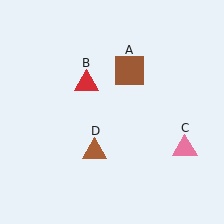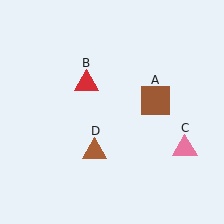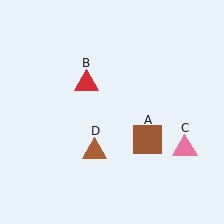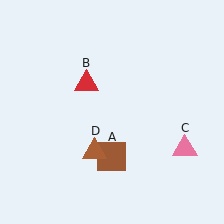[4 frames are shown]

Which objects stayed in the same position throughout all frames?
Red triangle (object B) and pink triangle (object C) and brown triangle (object D) remained stationary.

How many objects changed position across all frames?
1 object changed position: brown square (object A).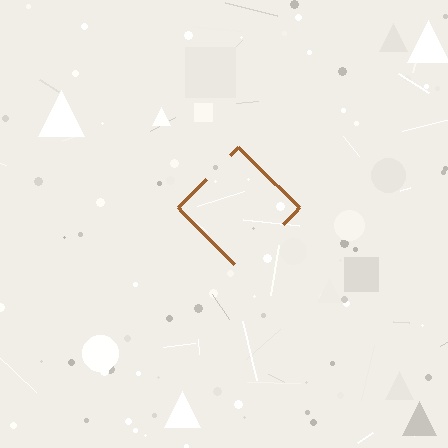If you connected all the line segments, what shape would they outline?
They would outline a diamond.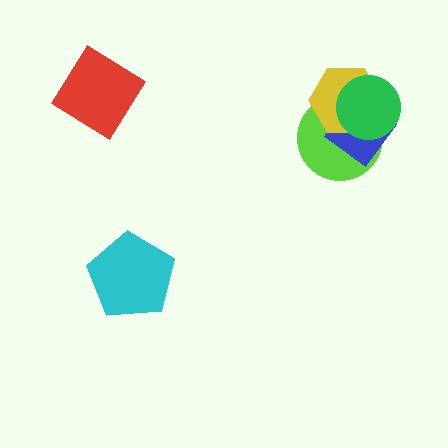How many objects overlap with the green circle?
3 objects overlap with the green circle.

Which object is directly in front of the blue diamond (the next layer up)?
The yellow hexagon is directly in front of the blue diamond.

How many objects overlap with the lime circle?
3 objects overlap with the lime circle.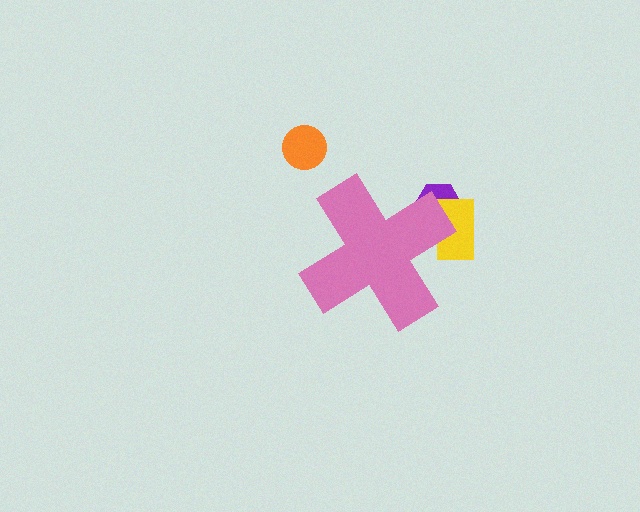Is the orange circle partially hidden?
No, the orange circle is fully visible.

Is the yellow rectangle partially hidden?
Yes, the yellow rectangle is partially hidden behind the pink cross.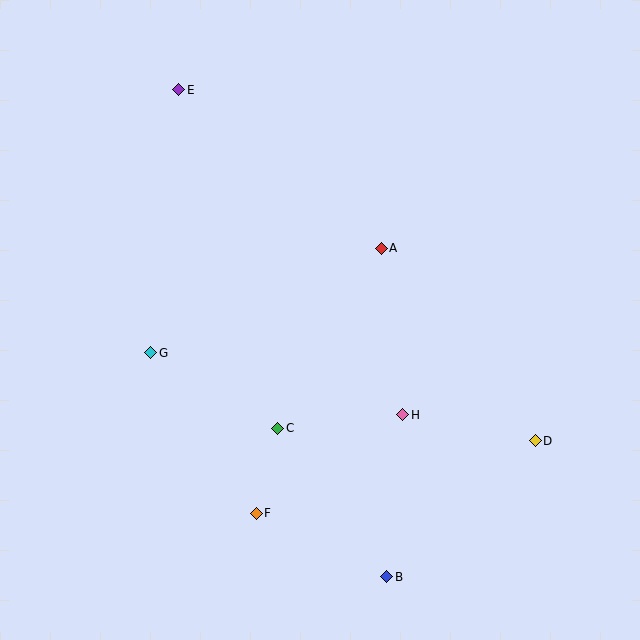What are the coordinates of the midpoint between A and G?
The midpoint between A and G is at (266, 300).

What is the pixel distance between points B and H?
The distance between B and H is 163 pixels.